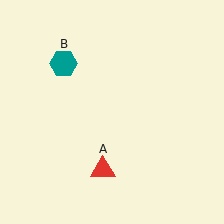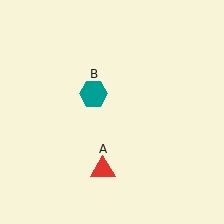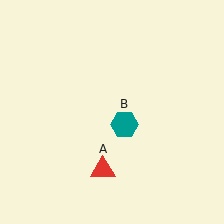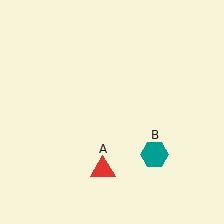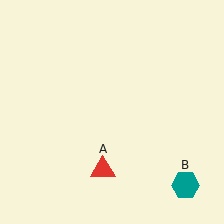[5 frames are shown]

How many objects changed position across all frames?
1 object changed position: teal hexagon (object B).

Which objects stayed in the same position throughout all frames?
Red triangle (object A) remained stationary.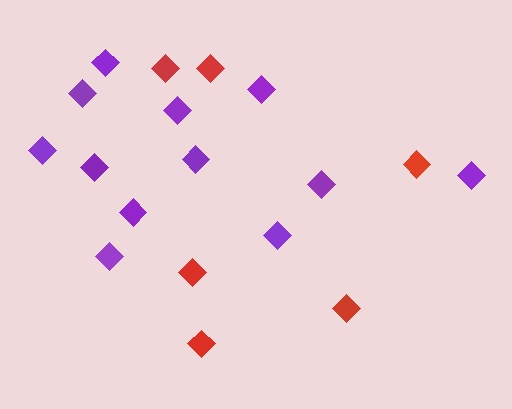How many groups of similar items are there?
There are 2 groups: one group of purple diamonds (12) and one group of red diamonds (6).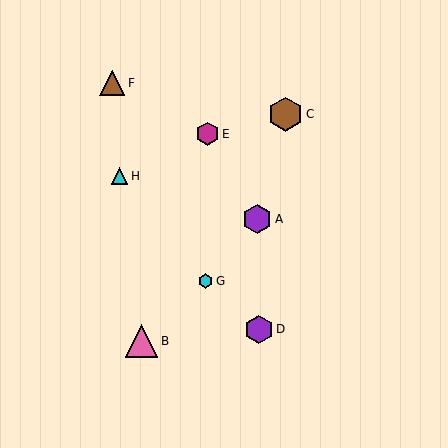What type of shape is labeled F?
Shape F is a brown triangle.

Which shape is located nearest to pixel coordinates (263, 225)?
The purple hexagon (labeled A) at (257, 219) is nearest to that location.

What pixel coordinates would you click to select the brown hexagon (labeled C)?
Click at (286, 114) to select the brown hexagon C.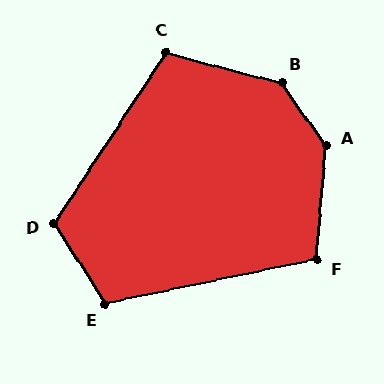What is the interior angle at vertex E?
Approximately 111 degrees (obtuse).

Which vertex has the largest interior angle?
A, at approximately 140 degrees.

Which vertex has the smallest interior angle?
F, at approximately 107 degrees.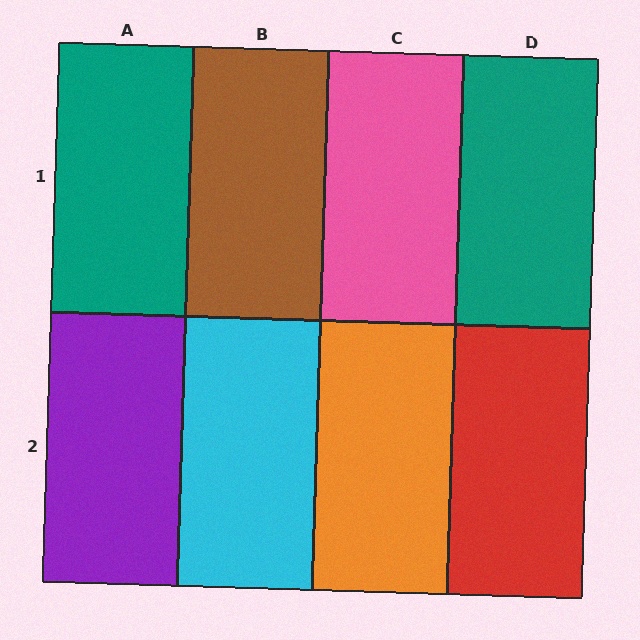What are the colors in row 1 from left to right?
Teal, brown, pink, teal.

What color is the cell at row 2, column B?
Cyan.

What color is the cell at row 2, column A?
Purple.